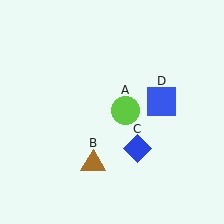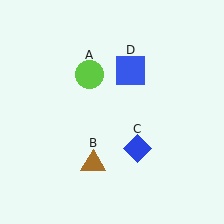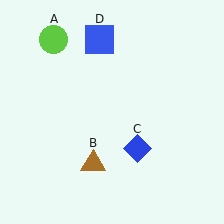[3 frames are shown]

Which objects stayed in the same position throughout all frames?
Brown triangle (object B) and blue diamond (object C) remained stationary.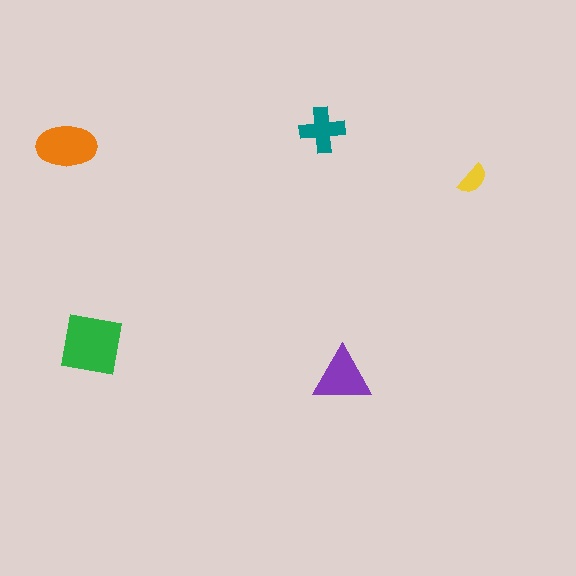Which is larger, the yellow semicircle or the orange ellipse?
The orange ellipse.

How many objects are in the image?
There are 5 objects in the image.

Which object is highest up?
The teal cross is topmost.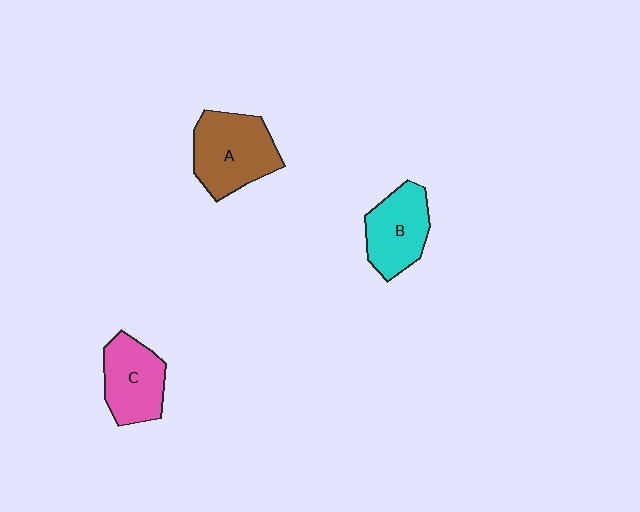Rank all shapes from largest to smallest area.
From largest to smallest: A (brown), C (pink), B (cyan).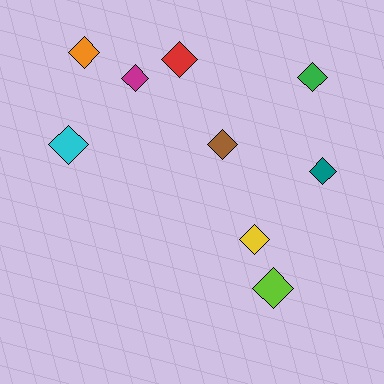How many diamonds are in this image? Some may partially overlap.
There are 9 diamonds.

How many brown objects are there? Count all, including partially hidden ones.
There is 1 brown object.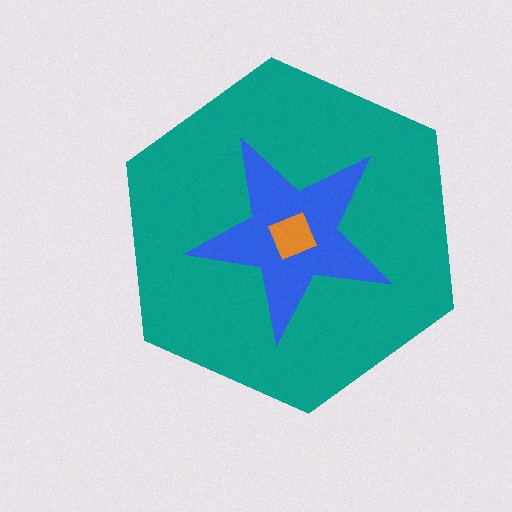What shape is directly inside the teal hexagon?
The blue star.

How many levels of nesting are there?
3.